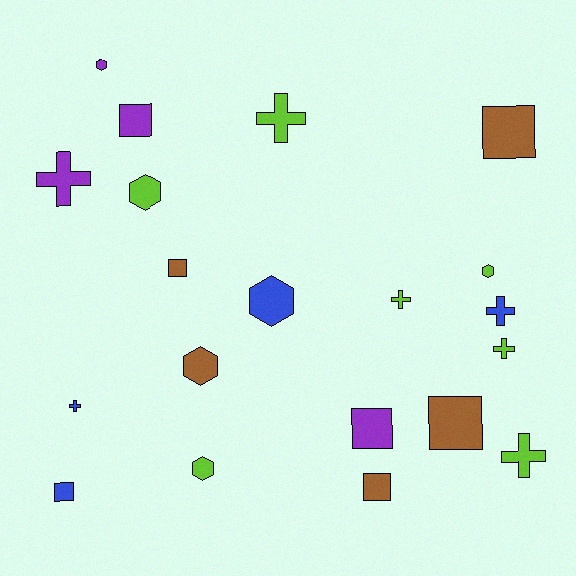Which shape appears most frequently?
Cross, with 7 objects.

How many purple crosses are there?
There is 1 purple cross.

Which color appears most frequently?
Lime, with 7 objects.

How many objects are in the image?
There are 20 objects.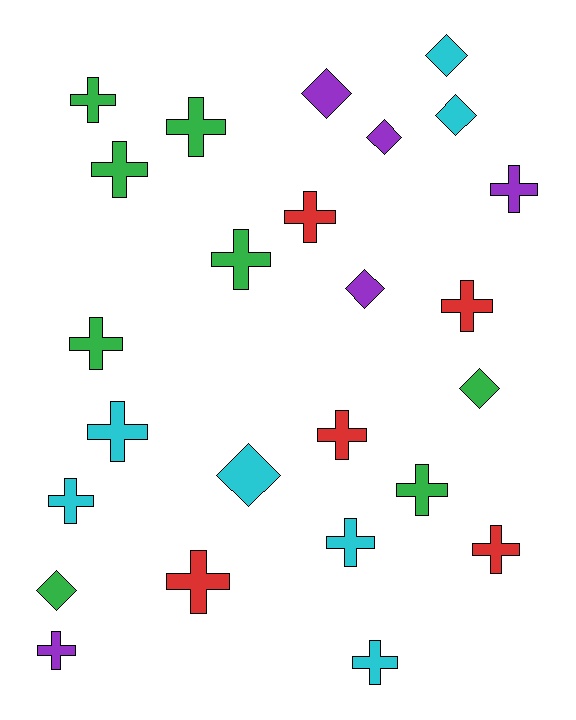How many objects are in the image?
There are 25 objects.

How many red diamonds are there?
There are no red diamonds.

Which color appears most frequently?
Green, with 8 objects.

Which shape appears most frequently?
Cross, with 17 objects.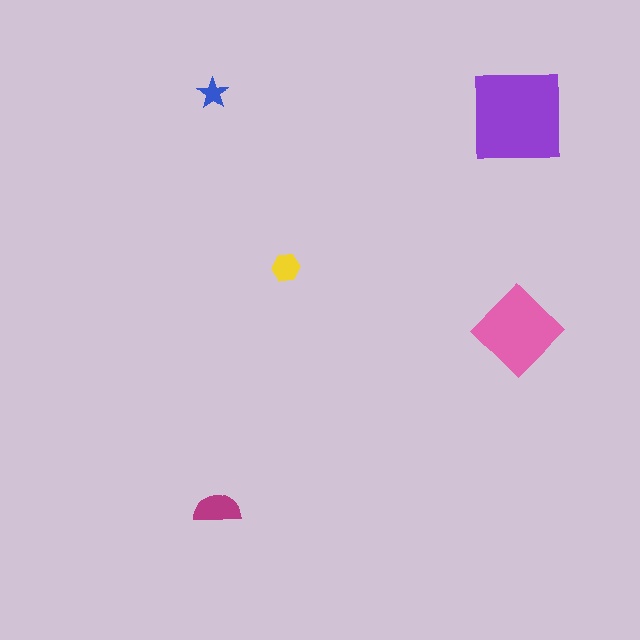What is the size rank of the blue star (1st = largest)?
5th.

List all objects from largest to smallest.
The purple square, the pink diamond, the magenta semicircle, the yellow hexagon, the blue star.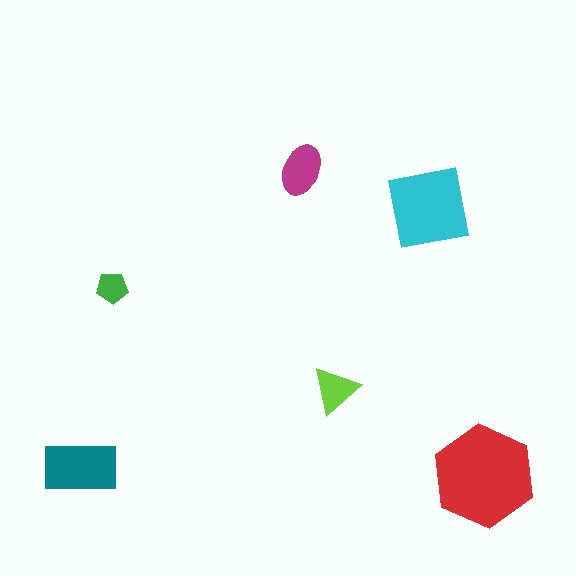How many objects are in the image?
There are 6 objects in the image.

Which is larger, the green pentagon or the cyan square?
The cyan square.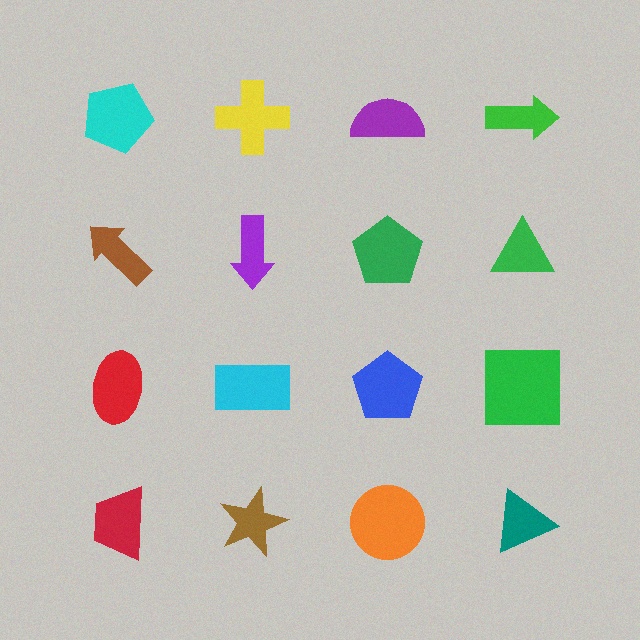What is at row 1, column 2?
A yellow cross.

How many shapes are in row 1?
4 shapes.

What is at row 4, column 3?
An orange circle.